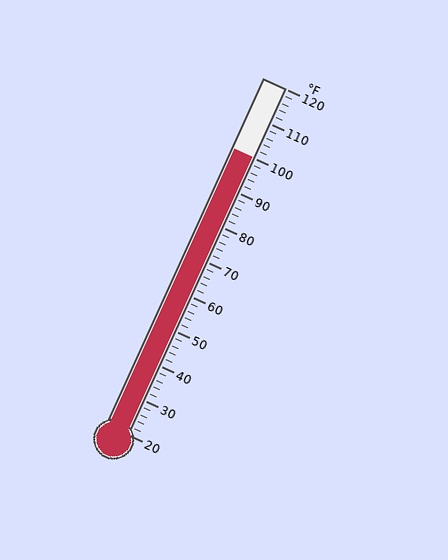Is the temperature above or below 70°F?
The temperature is above 70°F.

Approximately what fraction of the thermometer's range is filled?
The thermometer is filled to approximately 80% of its range.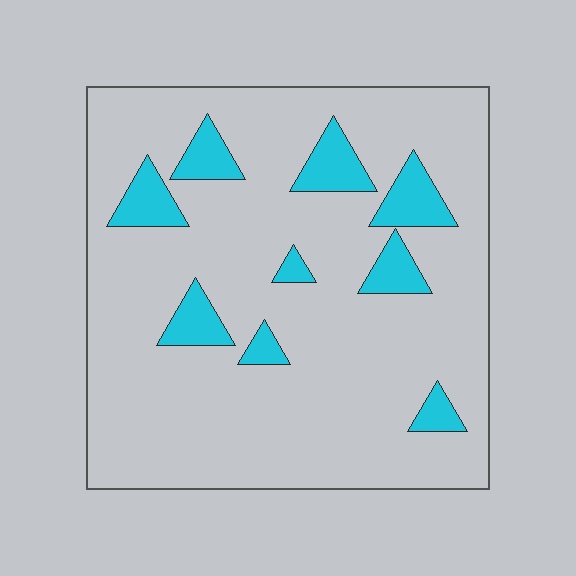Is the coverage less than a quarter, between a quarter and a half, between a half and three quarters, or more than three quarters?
Less than a quarter.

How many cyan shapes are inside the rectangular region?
9.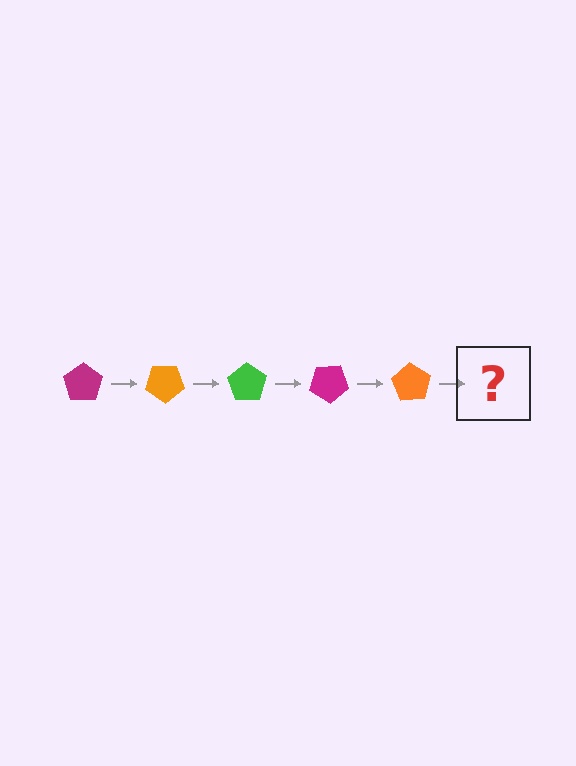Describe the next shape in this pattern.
It should be a green pentagon, rotated 175 degrees from the start.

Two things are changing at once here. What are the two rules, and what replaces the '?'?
The two rules are that it rotates 35 degrees each step and the color cycles through magenta, orange, and green. The '?' should be a green pentagon, rotated 175 degrees from the start.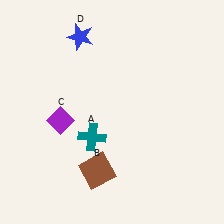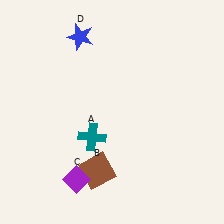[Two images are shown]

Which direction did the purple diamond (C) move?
The purple diamond (C) moved down.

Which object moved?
The purple diamond (C) moved down.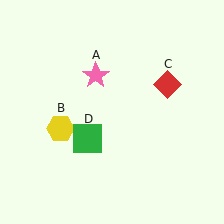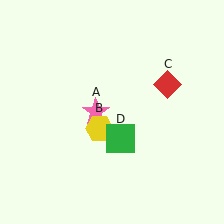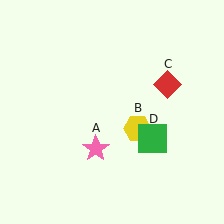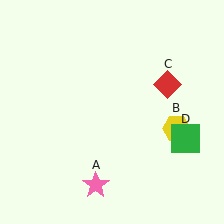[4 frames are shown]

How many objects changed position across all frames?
3 objects changed position: pink star (object A), yellow hexagon (object B), green square (object D).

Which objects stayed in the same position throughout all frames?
Red diamond (object C) remained stationary.